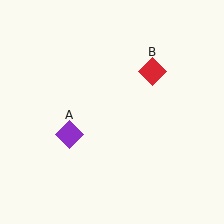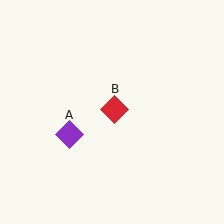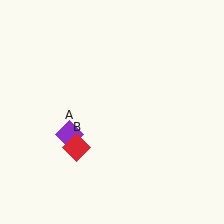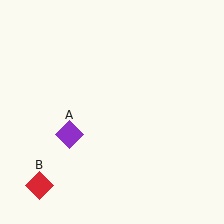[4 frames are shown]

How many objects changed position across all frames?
1 object changed position: red diamond (object B).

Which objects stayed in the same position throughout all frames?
Purple diamond (object A) remained stationary.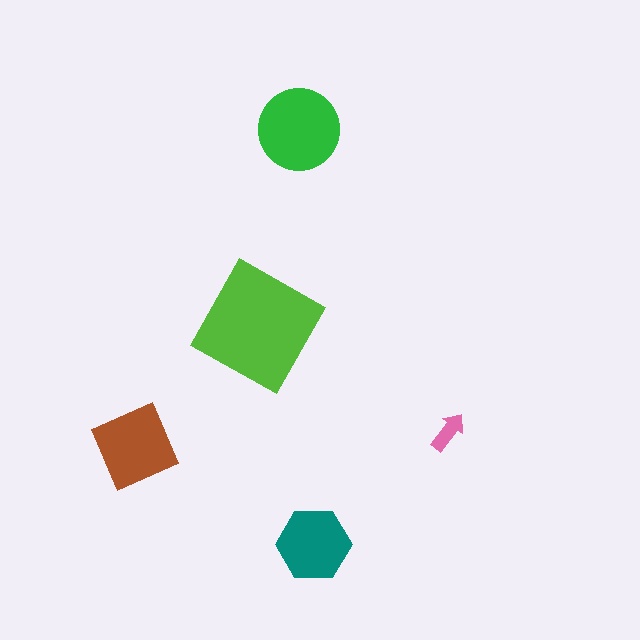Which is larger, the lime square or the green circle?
The lime square.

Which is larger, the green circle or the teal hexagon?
The green circle.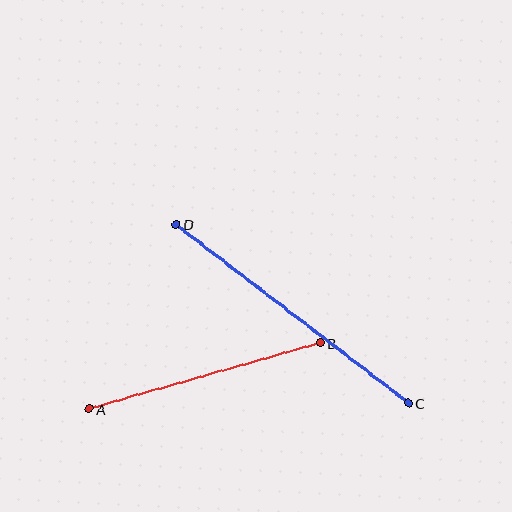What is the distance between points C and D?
The distance is approximately 293 pixels.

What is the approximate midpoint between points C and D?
The midpoint is at approximately (292, 314) pixels.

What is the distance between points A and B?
The distance is approximately 240 pixels.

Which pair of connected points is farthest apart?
Points C and D are farthest apart.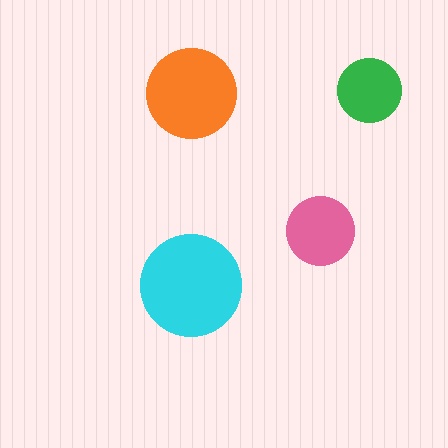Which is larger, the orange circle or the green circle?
The orange one.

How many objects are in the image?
There are 4 objects in the image.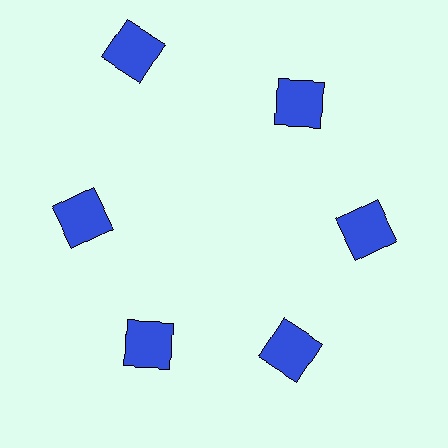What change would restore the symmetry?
The symmetry would be restored by moving it inward, back onto the ring so that all 6 squares sit at equal angles and equal distance from the center.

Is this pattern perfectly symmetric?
No. The 6 blue squares are arranged in a ring, but one element near the 11 o'clock position is pushed outward from the center, breaking the 6-fold rotational symmetry.